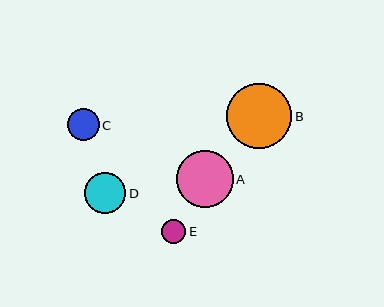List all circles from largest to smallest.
From largest to smallest: B, A, D, C, E.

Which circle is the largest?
Circle B is the largest with a size of approximately 65 pixels.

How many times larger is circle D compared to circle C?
Circle D is approximately 1.3 times the size of circle C.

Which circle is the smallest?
Circle E is the smallest with a size of approximately 24 pixels.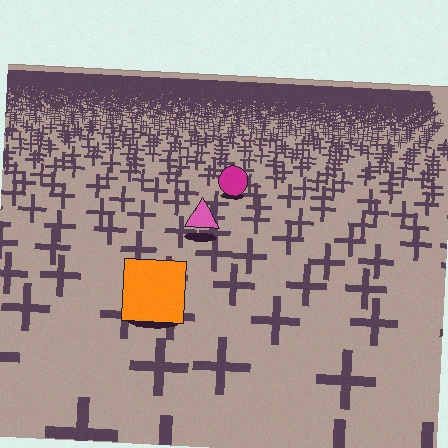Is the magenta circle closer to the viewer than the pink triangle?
No. The pink triangle is closer — you can tell from the texture gradient: the ground texture is coarser near it.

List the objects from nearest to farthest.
From nearest to farthest: the orange square, the pink triangle, the magenta circle.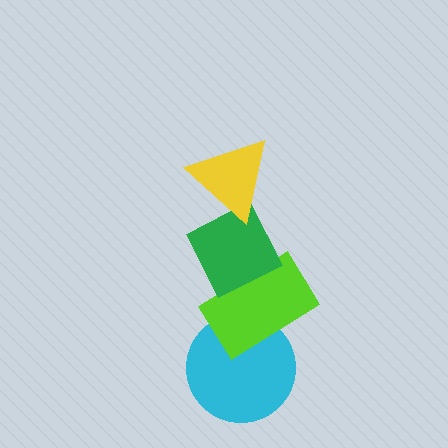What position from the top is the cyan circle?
The cyan circle is 4th from the top.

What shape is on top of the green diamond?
The yellow triangle is on top of the green diamond.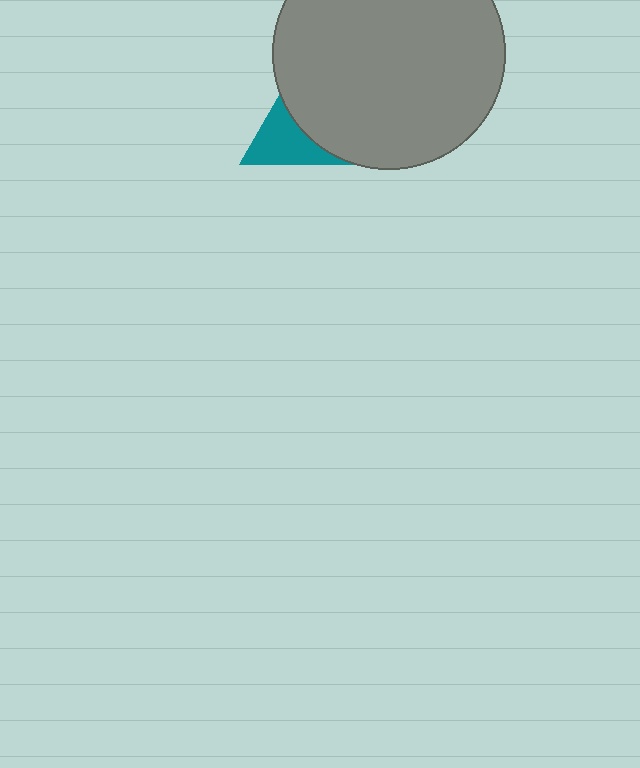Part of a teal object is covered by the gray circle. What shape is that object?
It is a triangle.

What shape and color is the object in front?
The object in front is a gray circle.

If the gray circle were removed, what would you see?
You would see the complete teal triangle.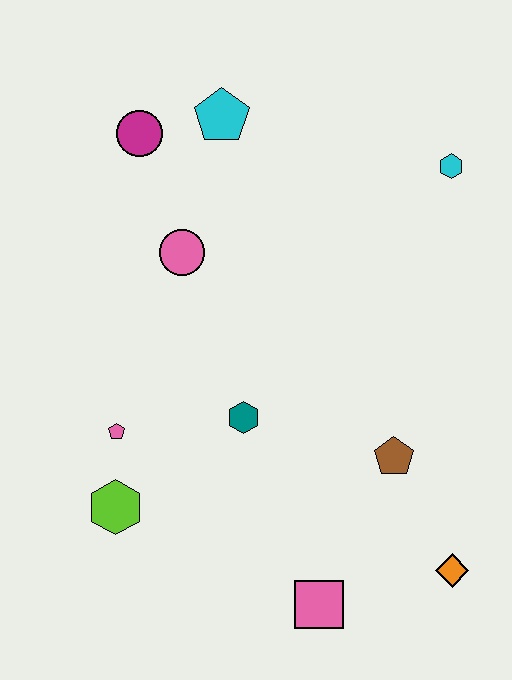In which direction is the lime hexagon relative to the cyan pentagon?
The lime hexagon is below the cyan pentagon.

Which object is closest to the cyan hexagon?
The cyan pentagon is closest to the cyan hexagon.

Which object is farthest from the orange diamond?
The magenta circle is farthest from the orange diamond.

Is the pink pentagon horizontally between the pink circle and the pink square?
No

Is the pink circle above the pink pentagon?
Yes